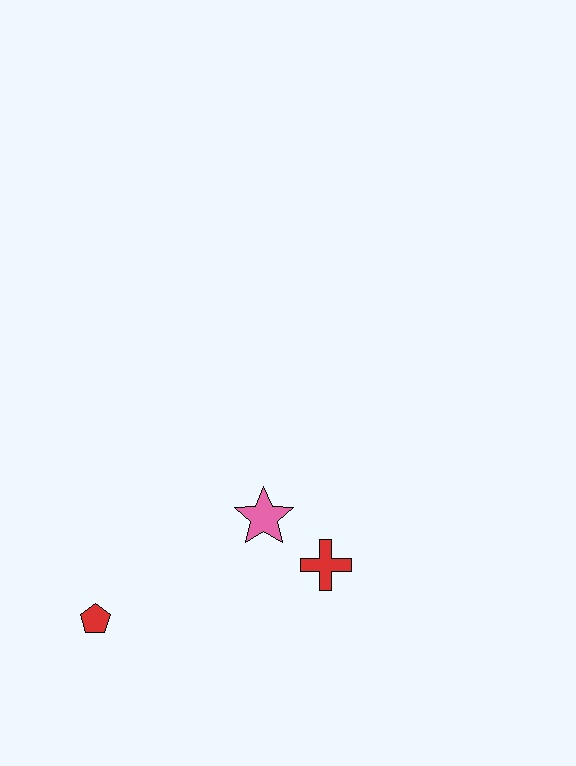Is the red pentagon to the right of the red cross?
No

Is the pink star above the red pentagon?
Yes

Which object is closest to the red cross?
The pink star is closest to the red cross.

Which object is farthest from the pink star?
The red pentagon is farthest from the pink star.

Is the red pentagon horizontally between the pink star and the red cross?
No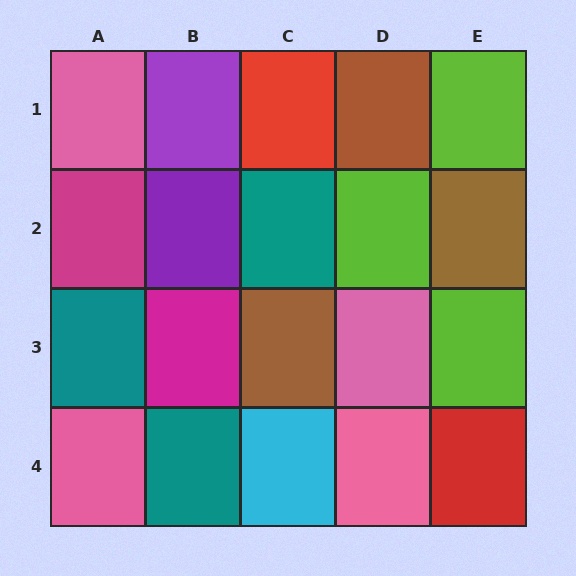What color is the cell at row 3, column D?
Pink.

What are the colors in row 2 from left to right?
Magenta, purple, teal, lime, brown.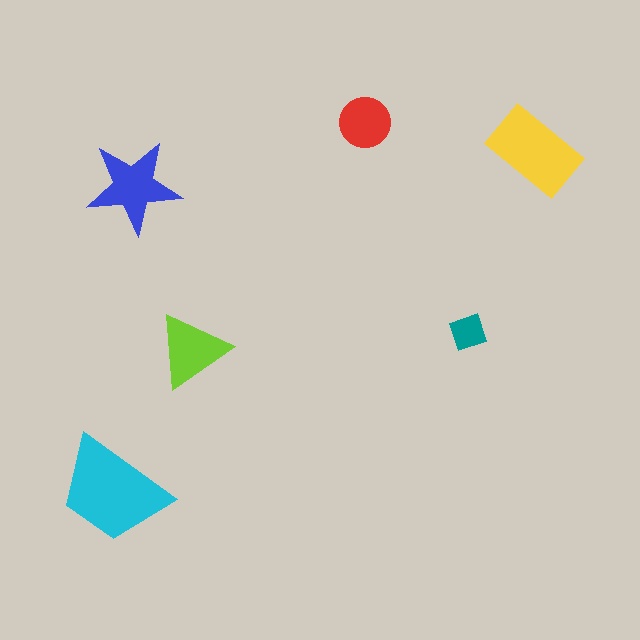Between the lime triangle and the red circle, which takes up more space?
The lime triangle.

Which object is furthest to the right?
The yellow rectangle is rightmost.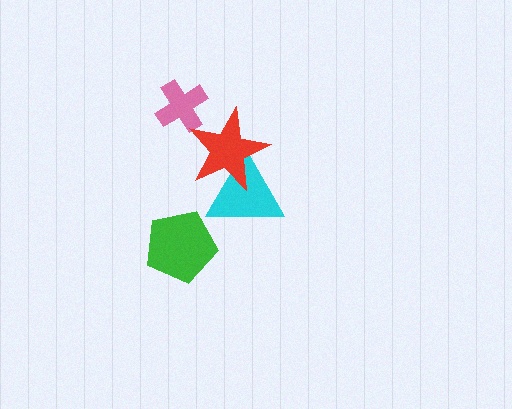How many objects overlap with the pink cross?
0 objects overlap with the pink cross.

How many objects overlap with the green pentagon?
0 objects overlap with the green pentagon.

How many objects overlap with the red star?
1 object overlaps with the red star.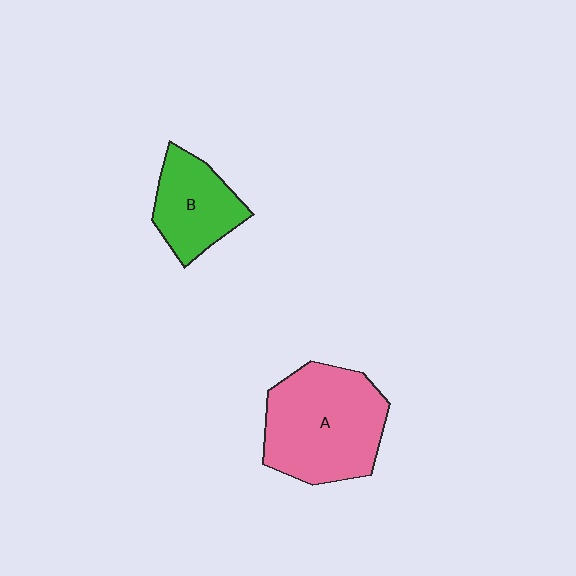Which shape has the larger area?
Shape A (pink).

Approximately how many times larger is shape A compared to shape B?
Approximately 1.7 times.